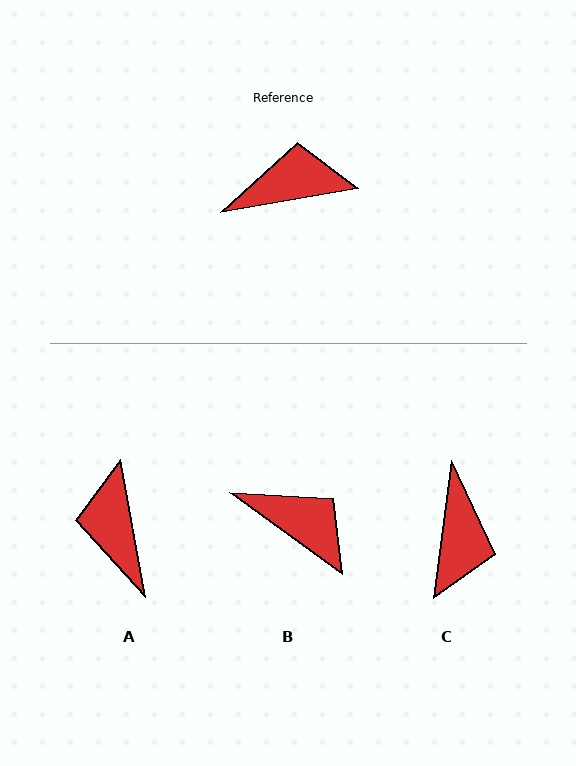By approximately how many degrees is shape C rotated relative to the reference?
Approximately 107 degrees clockwise.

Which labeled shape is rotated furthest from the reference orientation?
C, about 107 degrees away.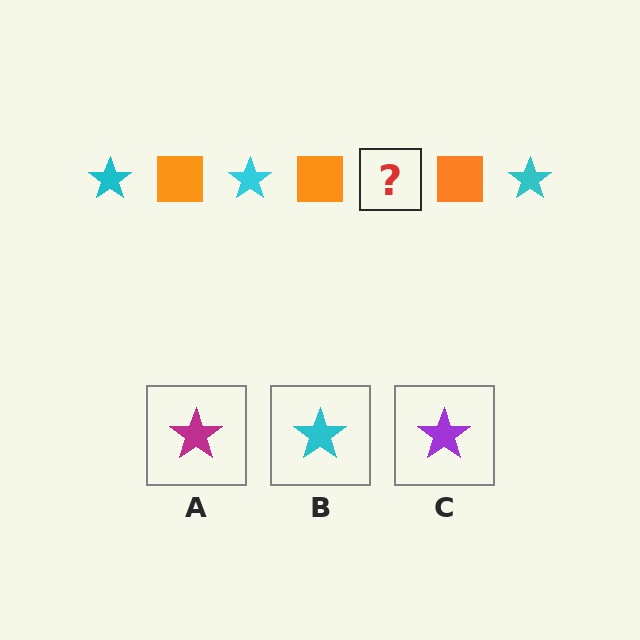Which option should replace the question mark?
Option B.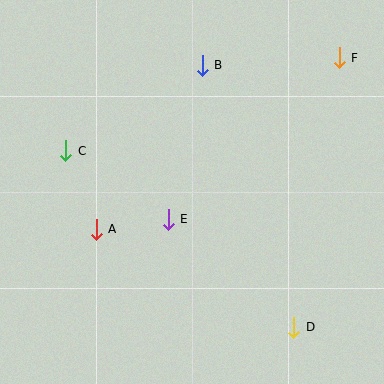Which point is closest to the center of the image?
Point E at (168, 219) is closest to the center.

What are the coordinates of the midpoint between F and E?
The midpoint between F and E is at (254, 139).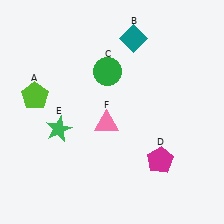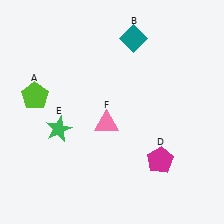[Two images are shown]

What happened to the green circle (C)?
The green circle (C) was removed in Image 2. It was in the top-left area of Image 1.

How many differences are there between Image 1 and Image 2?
There is 1 difference between the two images.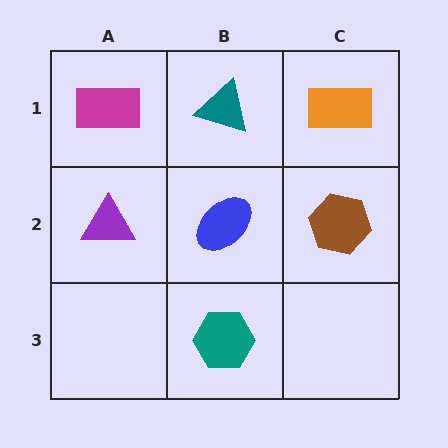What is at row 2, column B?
A blue ellipse.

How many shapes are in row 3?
1 shape.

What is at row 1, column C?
An orange rectangle.